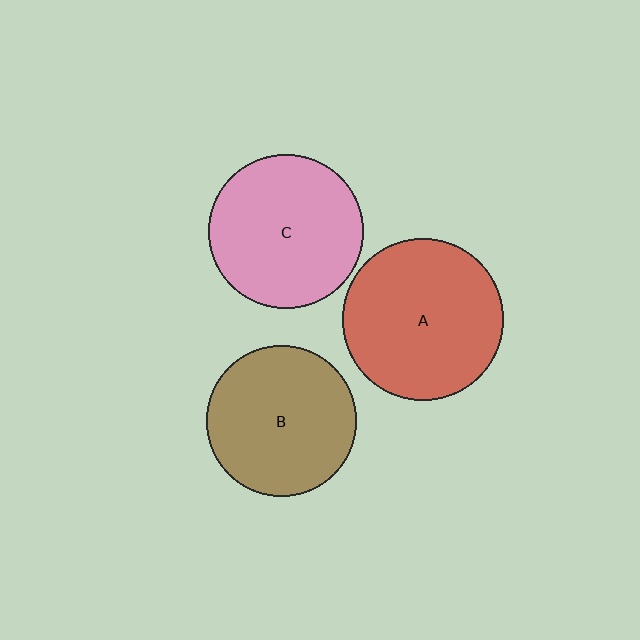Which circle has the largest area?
Circle A (red).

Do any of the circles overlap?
No, none of the circles overlap.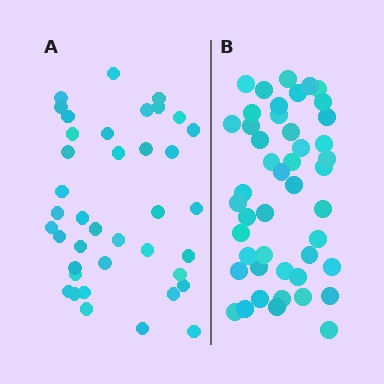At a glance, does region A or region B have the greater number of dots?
Region B (the right region) has more dots.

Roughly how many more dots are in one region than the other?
Region B has roughly 8 or so more dots than region A.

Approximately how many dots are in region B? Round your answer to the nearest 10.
About 50 dots. (The exact count is 46, which rounds to 50.)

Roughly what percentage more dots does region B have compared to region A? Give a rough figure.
About 20% more.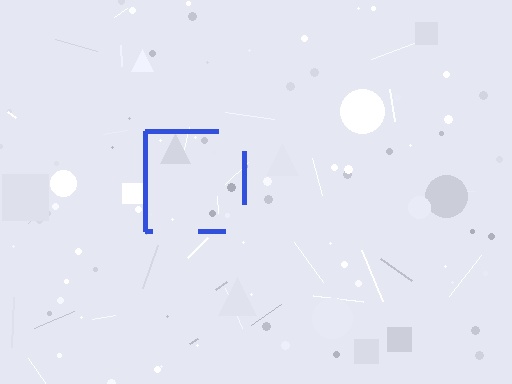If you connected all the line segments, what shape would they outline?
They would outline a square.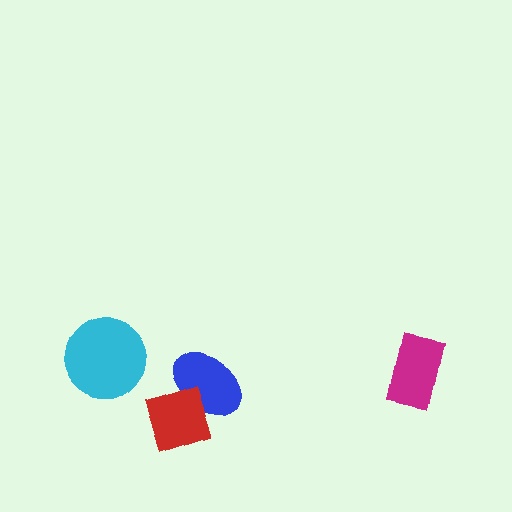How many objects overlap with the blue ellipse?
1 object overlaps with the blue ellipse.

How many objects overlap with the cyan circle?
0 objects overlap with the cyan circle.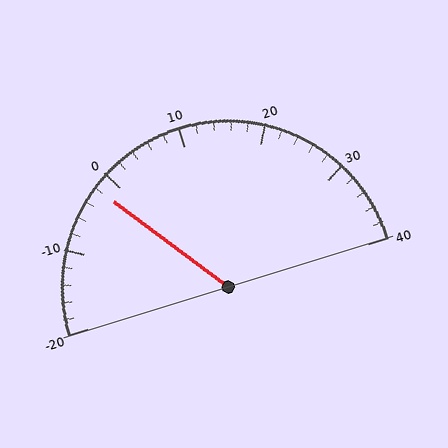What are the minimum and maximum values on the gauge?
The gauge ranges from -20 to 40.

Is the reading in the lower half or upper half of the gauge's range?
The reading is in the lower half of the range (-20 to 40).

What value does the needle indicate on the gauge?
The needle indicates approximately -2.